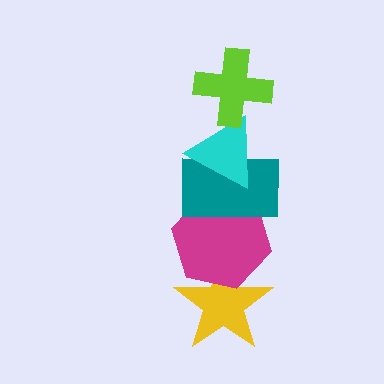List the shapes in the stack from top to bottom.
From top to bottom: the lime cross, the cyan triangle, the teal rectangle, the magenta hexagon, the yellow star.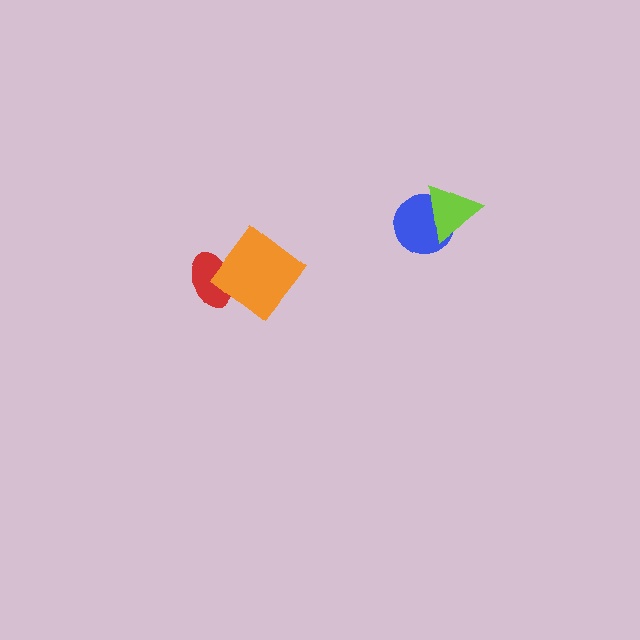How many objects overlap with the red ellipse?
1 object overlaps with the red ellipse.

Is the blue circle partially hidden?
Yes, it is partially covered by another shape.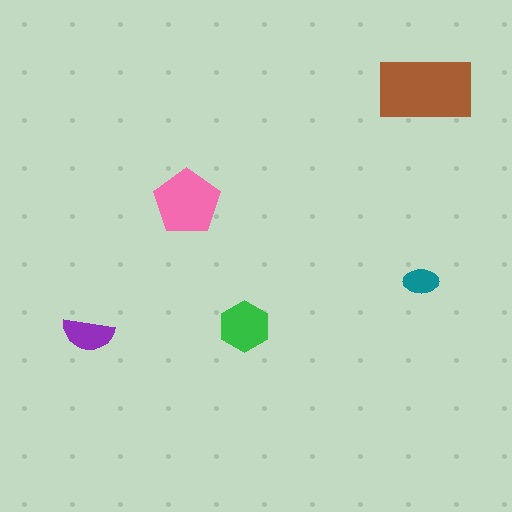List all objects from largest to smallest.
The brown rectangle, the pink pentagon, the green hexagon, the purple semicircle, the teal ellipse.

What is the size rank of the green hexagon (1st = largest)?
3rd.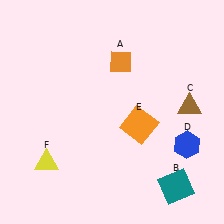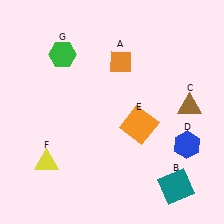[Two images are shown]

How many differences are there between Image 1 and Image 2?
There is 1 difference between the two images.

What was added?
A green hexagon (G) was added in Image 2.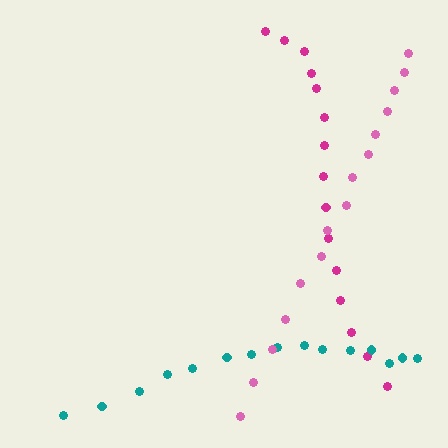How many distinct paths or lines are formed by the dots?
There are 3 distinct paths.